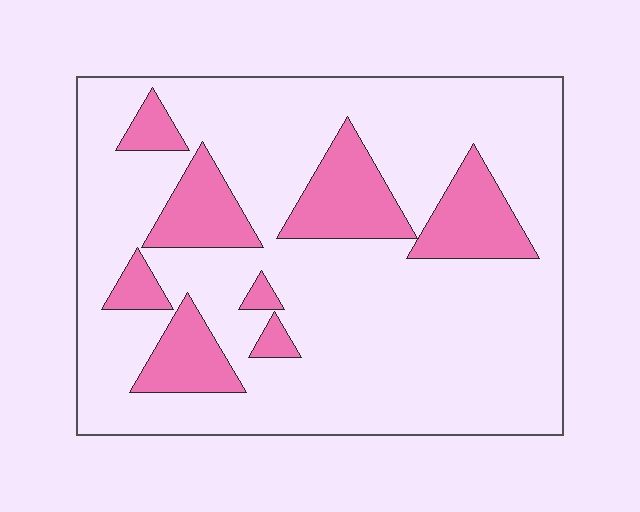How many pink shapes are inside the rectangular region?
8.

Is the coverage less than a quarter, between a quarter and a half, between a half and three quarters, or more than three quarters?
Less than a quarter.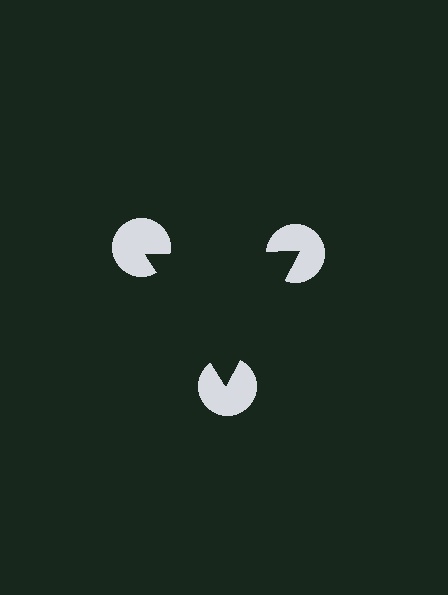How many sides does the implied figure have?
3 sides.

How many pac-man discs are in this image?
There are 3 — one at each vertex of the illusory triangle.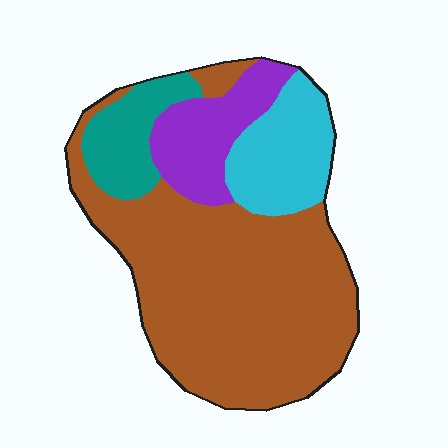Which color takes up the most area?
Brown, at roughly 60%.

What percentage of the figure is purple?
Purple covers 14% of the figure.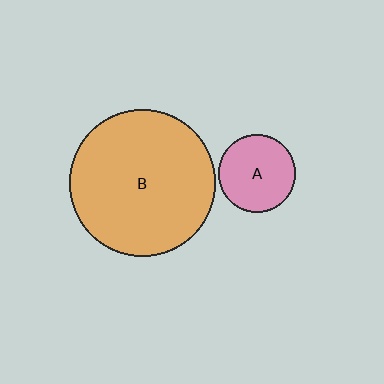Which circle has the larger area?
Circle B (orange).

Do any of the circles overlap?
No, none of the circles overlap.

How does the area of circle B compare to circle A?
Approximately 3.6 times.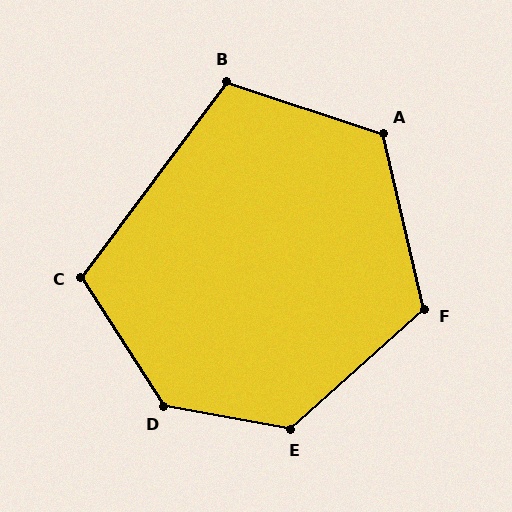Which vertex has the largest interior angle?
D, at approximately 133 degrees.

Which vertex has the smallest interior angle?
B, at approximately 108 degrees.